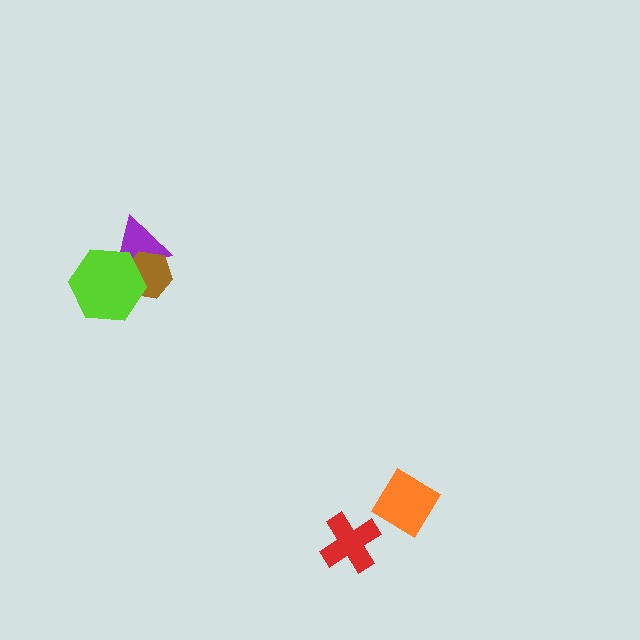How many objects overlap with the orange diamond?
0 objects overlap with the orange diamond.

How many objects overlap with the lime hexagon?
2 objects overlap with the lime hexagon.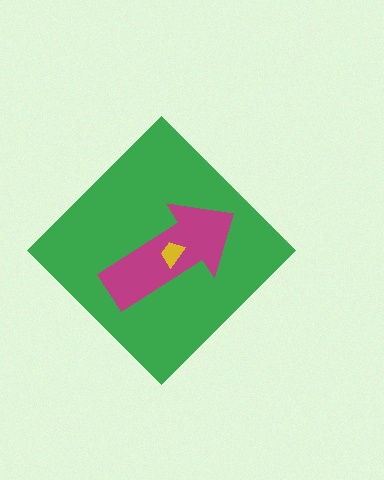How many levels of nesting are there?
3.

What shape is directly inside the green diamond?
The magenta arrow.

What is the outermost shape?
The green diamond.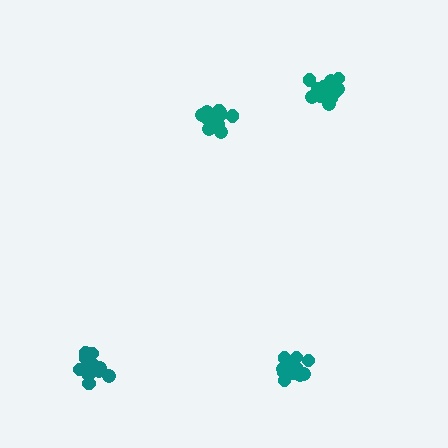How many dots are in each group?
Group 1: 14 dots, Group 2: 12 dots, Group 3: 18 dots, Group 4: 18 dots (62 total).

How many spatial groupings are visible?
There are 4 spatial groupings.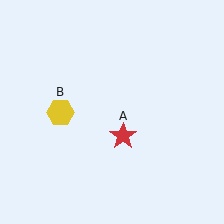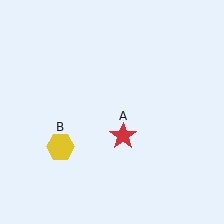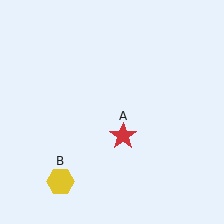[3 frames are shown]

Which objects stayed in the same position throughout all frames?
Red star (object A) remained stationary.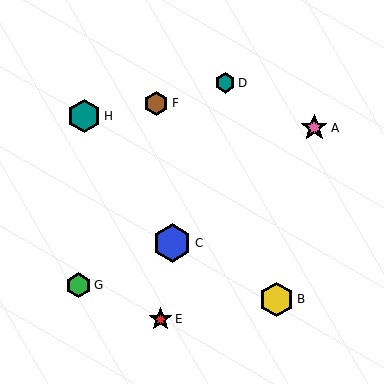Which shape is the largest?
The blue hexagon (labeled C) is the largest.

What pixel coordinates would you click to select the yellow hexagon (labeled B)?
Click at (277, 299) to select the yellow hexagon B.